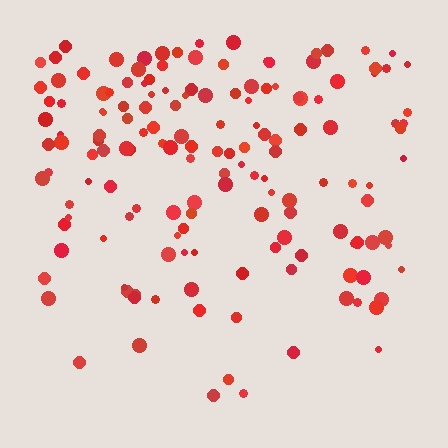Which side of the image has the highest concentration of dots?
The top.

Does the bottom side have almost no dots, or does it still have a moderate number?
Still a moderate number, just noticeably fewer than the top.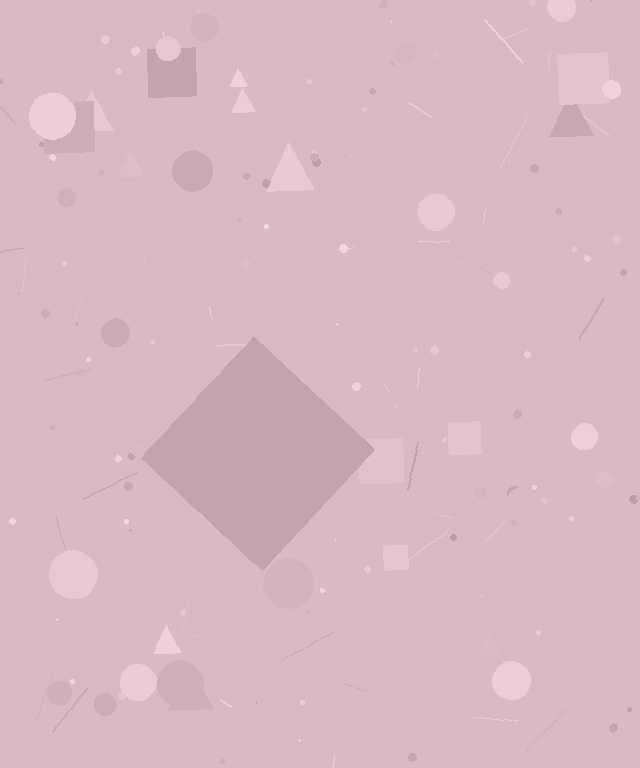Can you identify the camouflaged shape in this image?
The camouflaged shape is a diamond.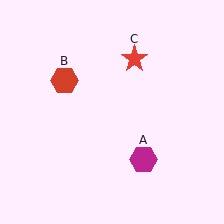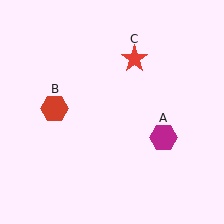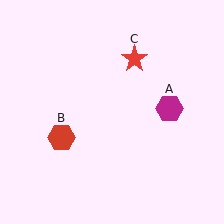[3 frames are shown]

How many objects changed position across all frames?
2 objects changed position: magenta hexagon (object A), red hexagon (object B).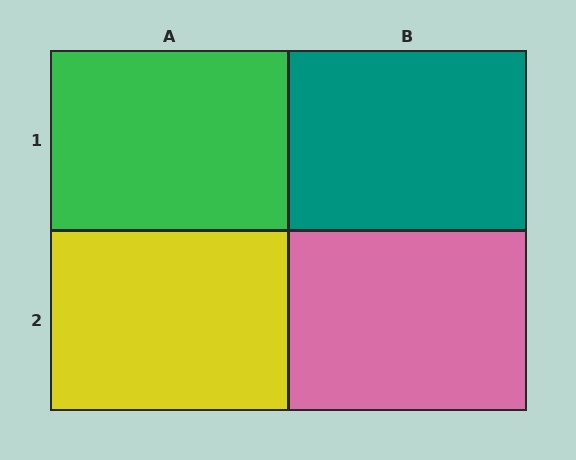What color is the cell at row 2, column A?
Yellow.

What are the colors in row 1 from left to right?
Green, teal.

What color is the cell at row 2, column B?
Pink.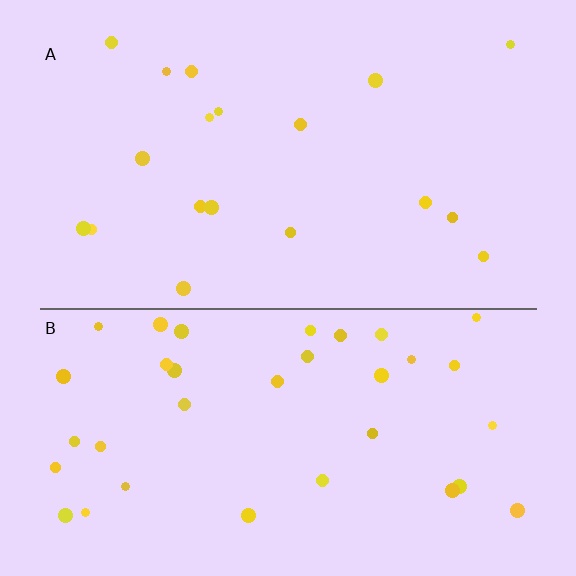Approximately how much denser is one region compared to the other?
Approximately 1.9× — region B over region A.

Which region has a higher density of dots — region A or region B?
B (the bottom).